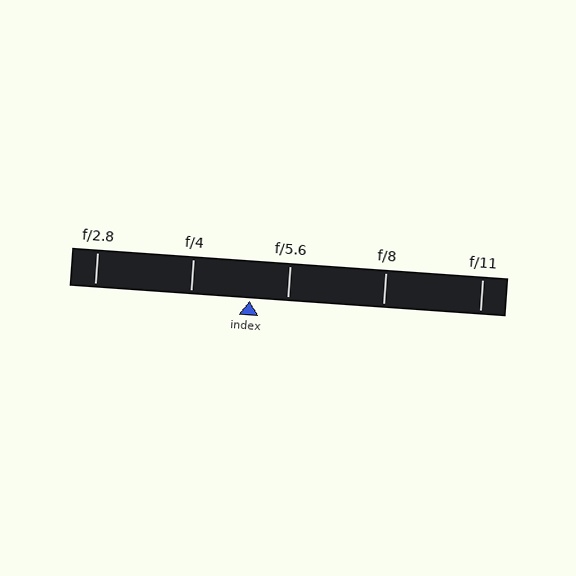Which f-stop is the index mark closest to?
The index mark is closest to f/5.6.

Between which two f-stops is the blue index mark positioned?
The index mark is between f/4 and f/5.6.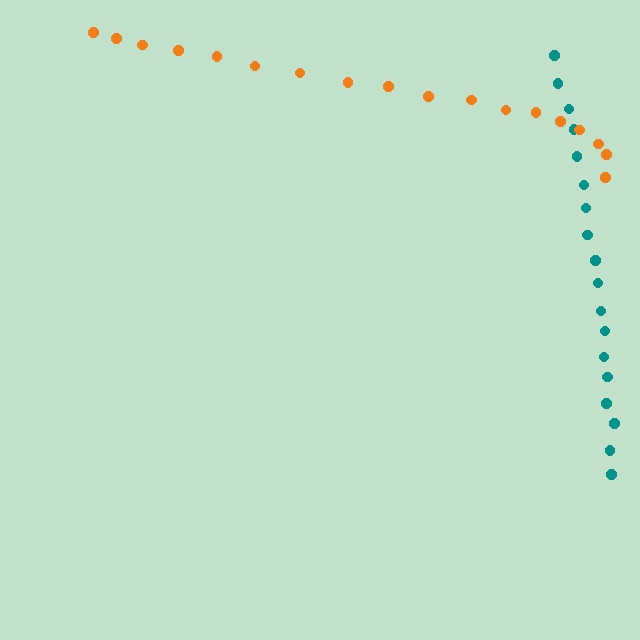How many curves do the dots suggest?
There are 2 distinct paths.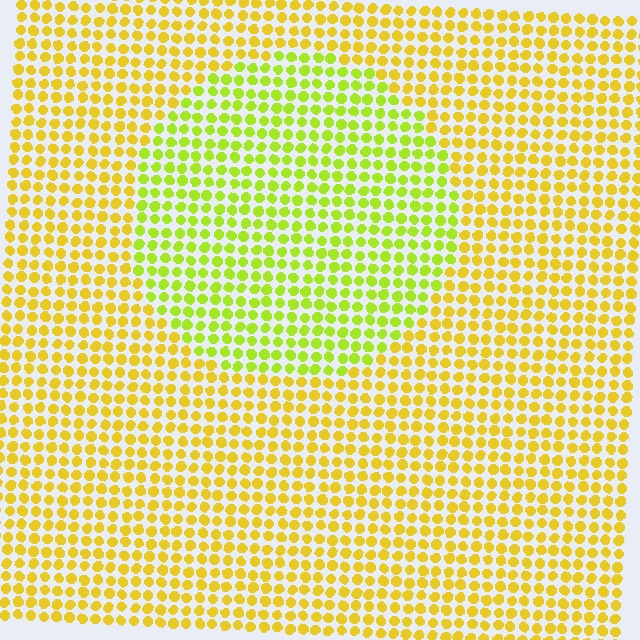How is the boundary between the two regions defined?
The boundary is defined purely by a slight shift in hue (about 31 degrees). Spacing, size, and orientation are identical on both sides.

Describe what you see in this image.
The image is filled with small yellow elements in a uniform arrangement. A circle-shaped region is visible where the elements are tinted to a slightly different hue, forming a subtle color boundary.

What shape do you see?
I see a circle.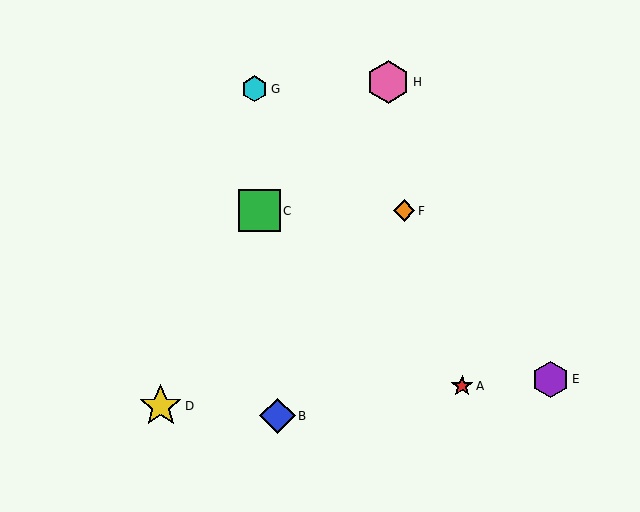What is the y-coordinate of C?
Object C is at y≈211.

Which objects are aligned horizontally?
Objects C, F are aligned horizontally.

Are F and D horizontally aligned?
No, F is at y≈211 and D is at y≈406.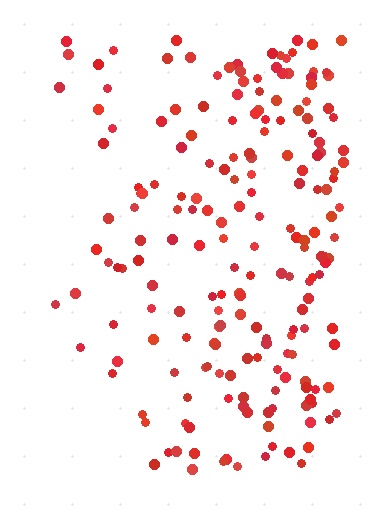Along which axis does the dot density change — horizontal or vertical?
Horizontal.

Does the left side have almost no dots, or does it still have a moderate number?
Still a moderate number, just noticeably fewer than the right.